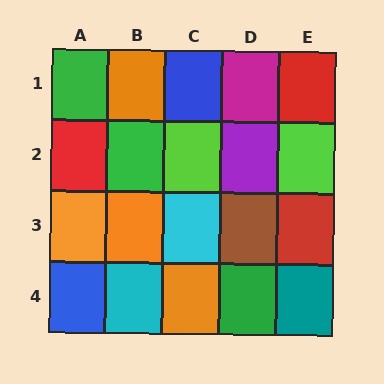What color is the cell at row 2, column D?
Purple.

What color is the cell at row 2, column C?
Lime.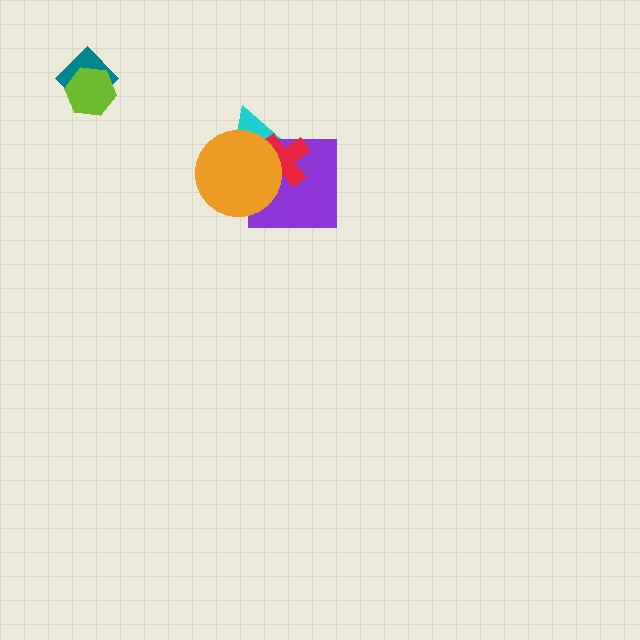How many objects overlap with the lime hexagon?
1 object overlaps with the lime hexagon.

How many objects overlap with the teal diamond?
1 object overlaps with the teal diamond.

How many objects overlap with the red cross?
3 objects overlap with the red cross.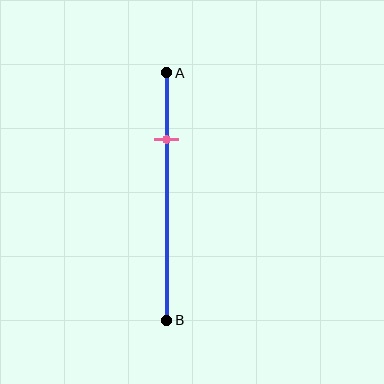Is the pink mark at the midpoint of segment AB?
No, the mark is at about 25% from A, not at the 50% midpoint.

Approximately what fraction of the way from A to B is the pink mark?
The pink mark is approximately 25% of the way from A to B.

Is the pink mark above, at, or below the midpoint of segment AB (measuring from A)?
The pink mark is above the midpoint of segment AB.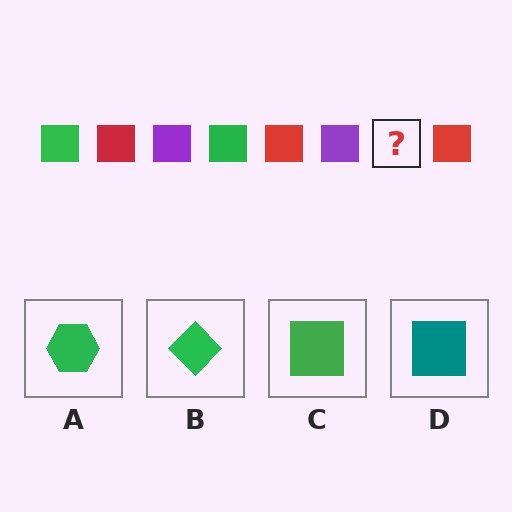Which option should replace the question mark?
Option C.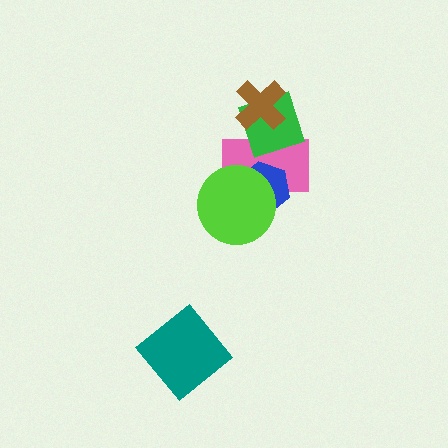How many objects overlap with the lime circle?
2 objects overlap with the lime circle.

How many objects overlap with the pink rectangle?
4 objects overlap with the pink rectangle.